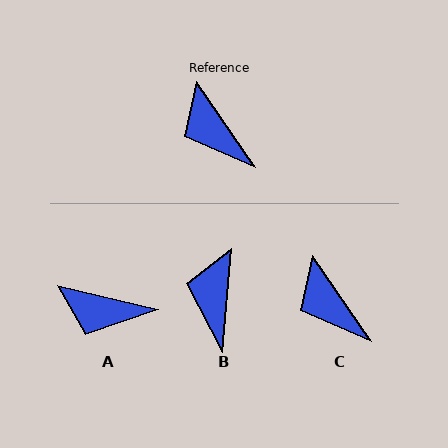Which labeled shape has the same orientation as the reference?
C.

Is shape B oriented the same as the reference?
No, it is off by about 39 degrees.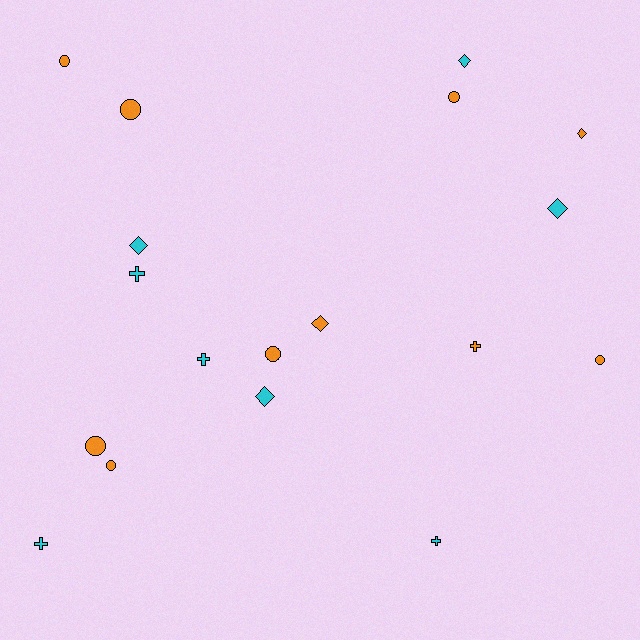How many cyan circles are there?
There are no cyan circles.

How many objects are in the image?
There are 18 objects.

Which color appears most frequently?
Orange, with 10 objects.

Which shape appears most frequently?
Circle, with 7 objects.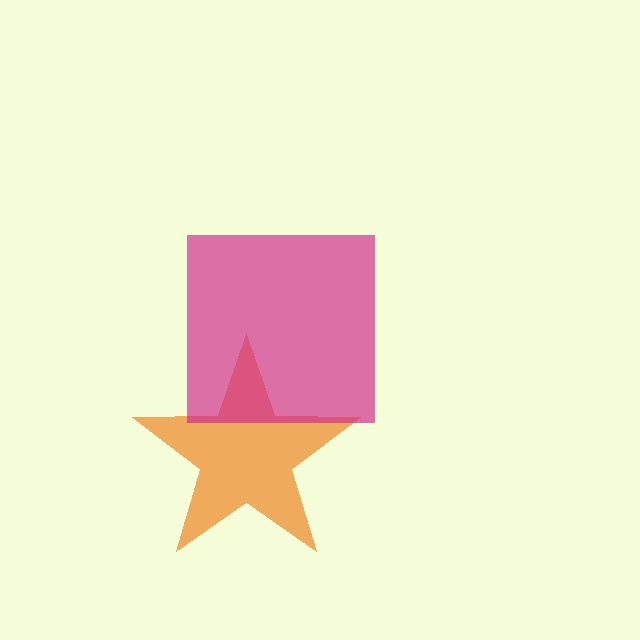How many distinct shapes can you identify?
There are 2 distinct shapes: an orange star, a magenta square.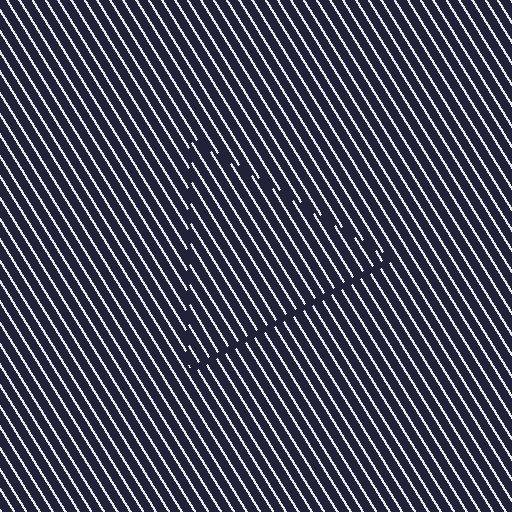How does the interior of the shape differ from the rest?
The interior of the shape contains the same grating, shifted by half a period — the contour is defined by the phase discontinuity where line-ends from the inner and outer gratings abut.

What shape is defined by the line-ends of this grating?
An illusory triangle. The interior of the shape contains the same grating, shifted by half a period — the contour is defined by the phase discontinuity where line-ends from the inner and outer gratings abut.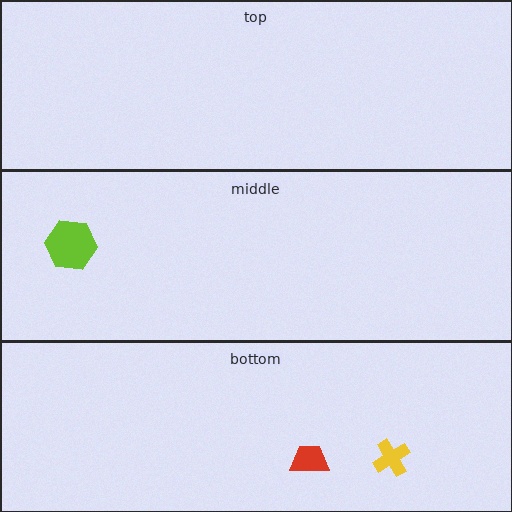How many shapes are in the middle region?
1.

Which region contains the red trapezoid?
The bottom region.